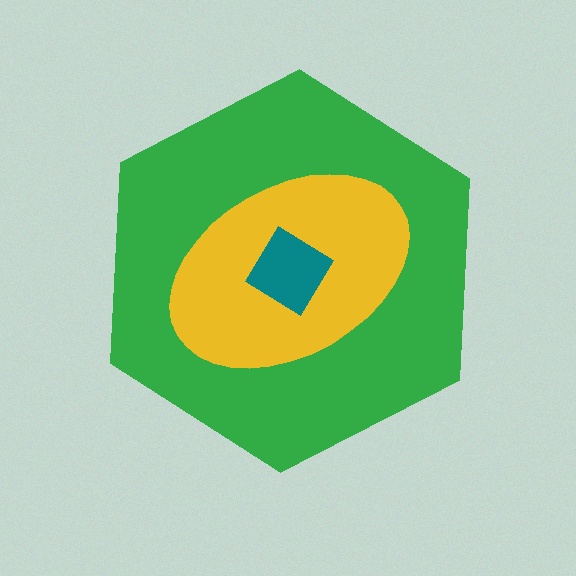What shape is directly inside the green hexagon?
The yellow ellipse.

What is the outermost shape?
The green hexagon.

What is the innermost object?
The teal diamond.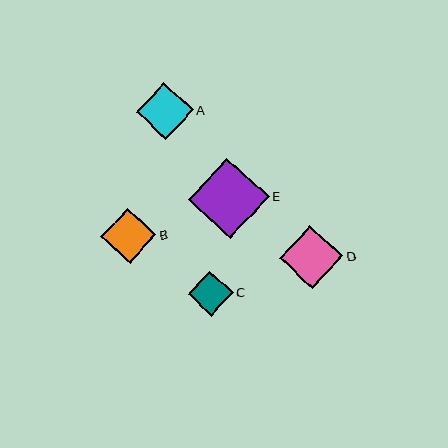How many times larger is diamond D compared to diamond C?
Diamond D is approximately 1.4 times the size of diamond C.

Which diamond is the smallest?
Diamond C is the smallest with a size of approximately 45 pixels.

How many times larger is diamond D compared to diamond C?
Diamond D is approximately 1.4 times the size of diamond C.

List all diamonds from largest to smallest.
From largest to smallest: E, D, A, B, C.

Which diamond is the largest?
Diamond E is the largest with a size of approximately 81 pixels.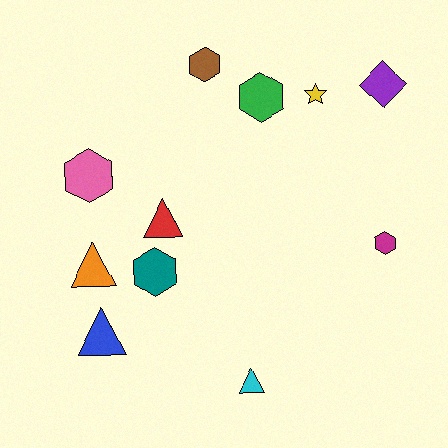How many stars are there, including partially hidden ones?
There is 1 star.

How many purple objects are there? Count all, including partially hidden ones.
There is 1 purple object.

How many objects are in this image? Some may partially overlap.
There are 11 objects.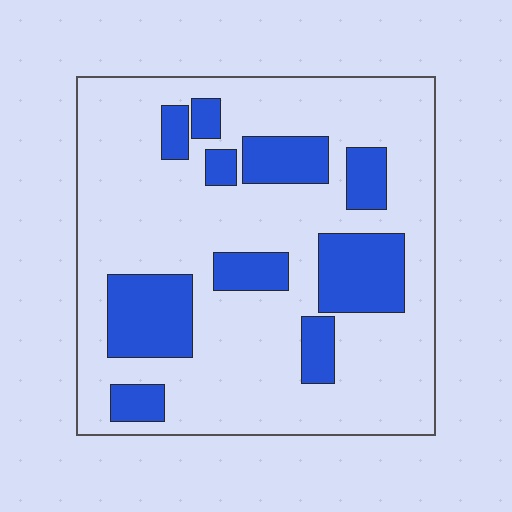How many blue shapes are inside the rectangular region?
10.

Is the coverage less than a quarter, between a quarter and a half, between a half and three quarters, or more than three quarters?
Less than a quarter.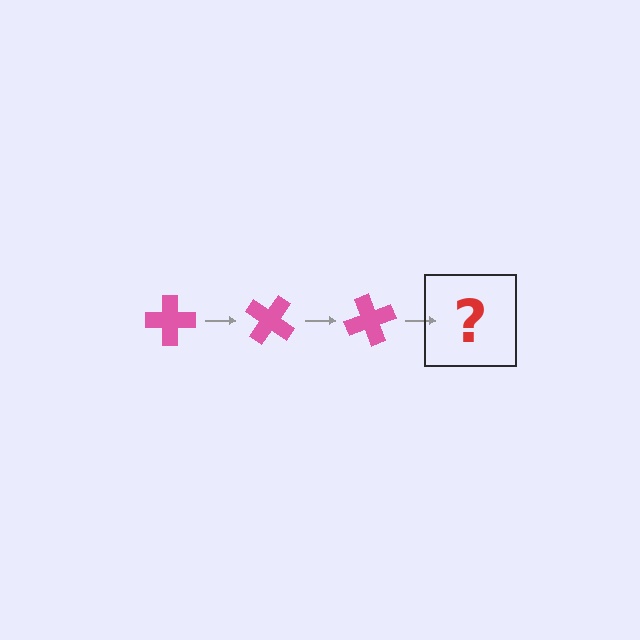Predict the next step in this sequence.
The next step is a pink cross rotated 105 degrees.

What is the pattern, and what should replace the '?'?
The pattern is that the cross rotates 35 degrees each step. The '?' should be a pink cross rotated 105 degrees.